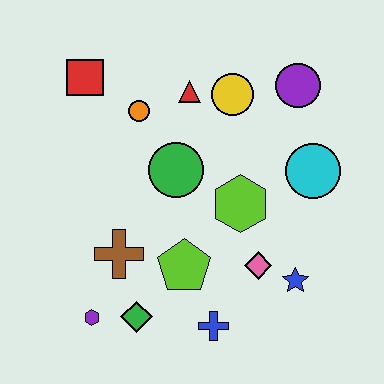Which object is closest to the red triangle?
The yellow circle is closest to the red triangle.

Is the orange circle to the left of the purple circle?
Yes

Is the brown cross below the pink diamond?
No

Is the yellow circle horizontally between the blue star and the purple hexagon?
Yes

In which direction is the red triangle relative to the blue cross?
The red triangle is above the blue cross.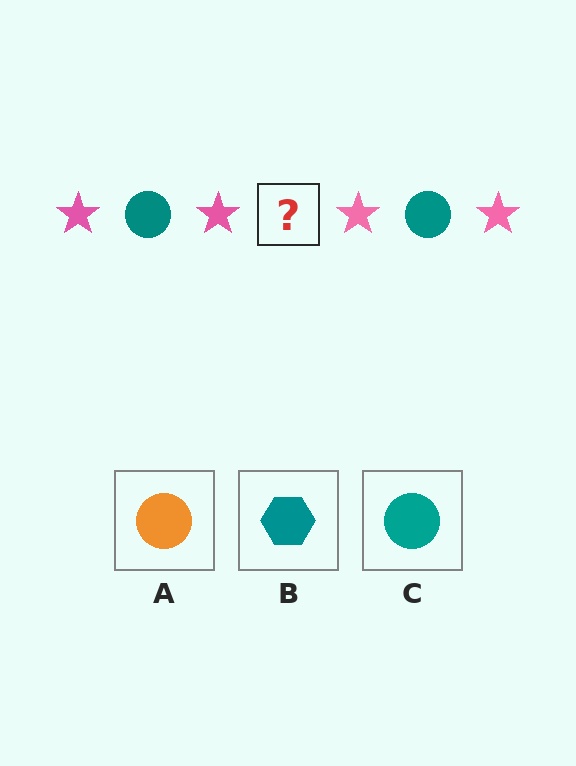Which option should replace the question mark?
Option C.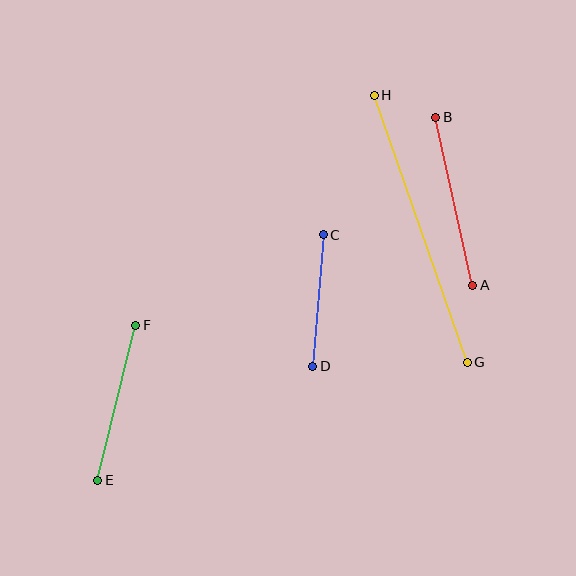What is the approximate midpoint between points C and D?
The midpoint is at approximately (318, 301) pixels.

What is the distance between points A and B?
The distance is approximately 172 pixels.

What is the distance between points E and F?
The distance is approximately 159 pixels.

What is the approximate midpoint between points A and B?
The midpoint is at approximately (454, 201) pixels.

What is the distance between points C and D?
The distance is approximately 132 pixels.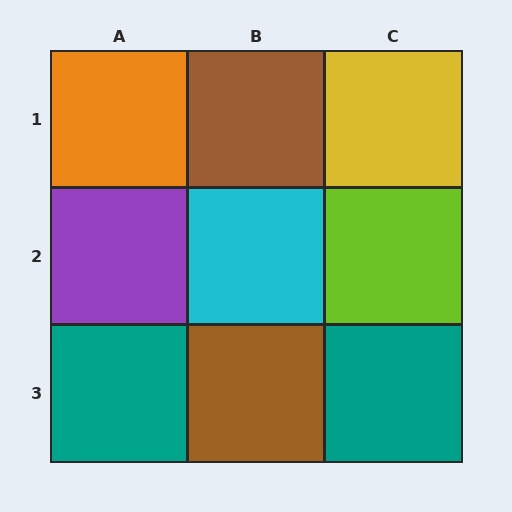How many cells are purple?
1 cell is purple.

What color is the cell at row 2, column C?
Lime.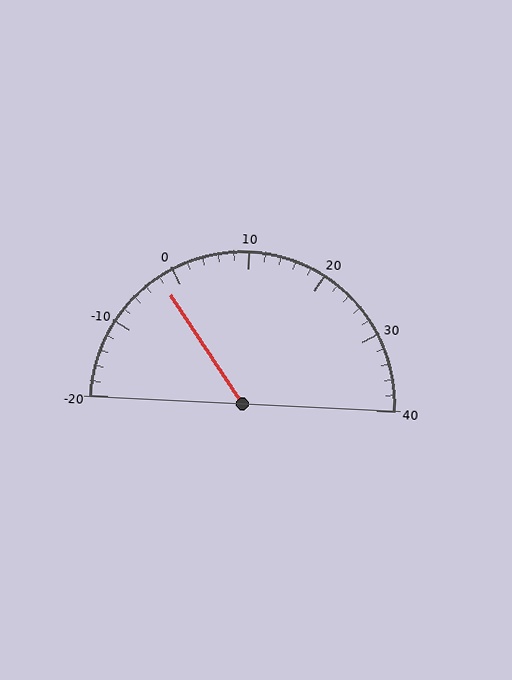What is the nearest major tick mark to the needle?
The nearest major tick mark is 0.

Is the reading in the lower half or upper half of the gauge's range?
The reading is in the lower half of the range (-20 to 40).